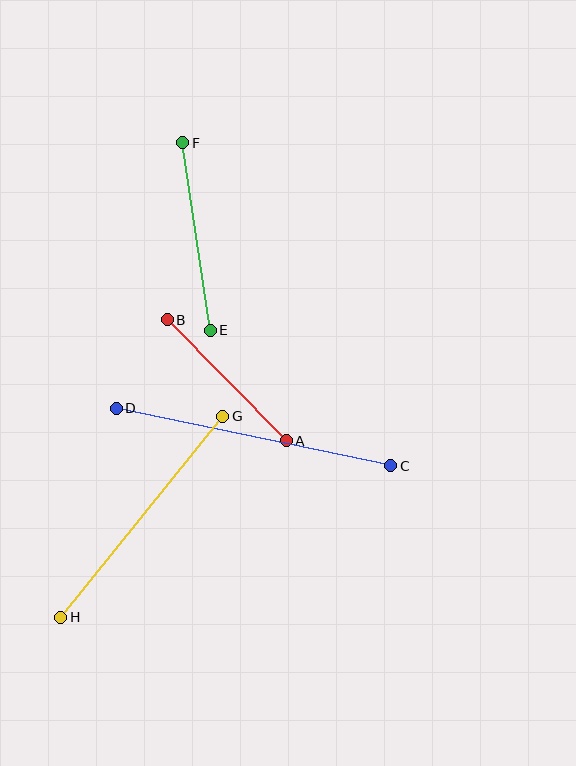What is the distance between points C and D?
The distance is approximately 281 pixels.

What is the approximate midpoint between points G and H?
The midpoint is at approximately (142, 517) pixels.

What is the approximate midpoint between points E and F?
The midpoint is at approximately (196, 236) pixels.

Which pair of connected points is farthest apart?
Points C and D are farthest apart.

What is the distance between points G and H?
The distance is approximately 258 pixels.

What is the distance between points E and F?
The distance is approximately 189 pixels.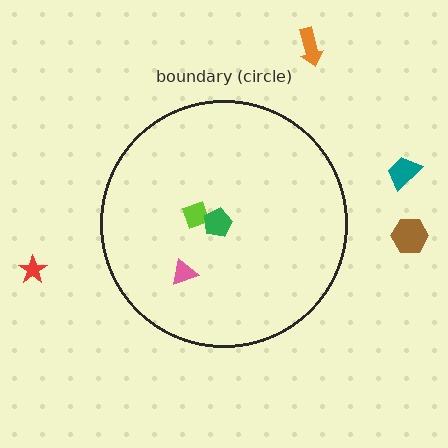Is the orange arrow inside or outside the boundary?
Outside.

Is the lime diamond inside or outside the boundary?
Inside.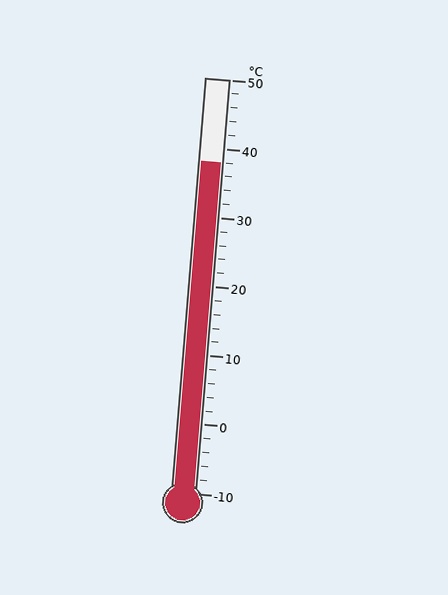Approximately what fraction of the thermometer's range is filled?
The thermometer is filled to approximately 80% of its range.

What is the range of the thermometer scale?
The thermometer scale ranges from -10°C to 50°C.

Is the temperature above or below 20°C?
The temperature is above 20°C.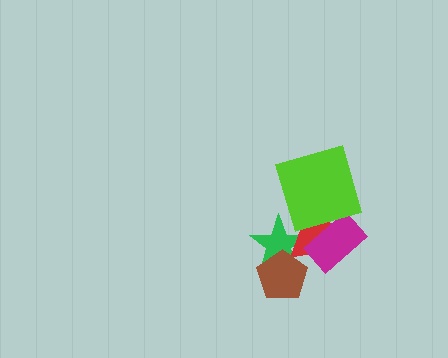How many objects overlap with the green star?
3 objects overlap with the green star.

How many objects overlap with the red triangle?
4 objects overlap with the red triangle.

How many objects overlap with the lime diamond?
3 objects overlap with the lime diamond.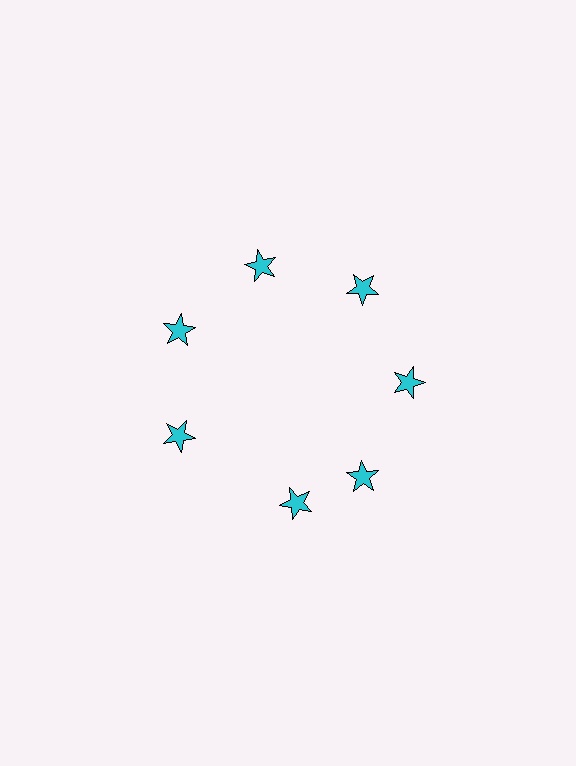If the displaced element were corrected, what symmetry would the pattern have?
It would have 7-fold rotational symmetry — the pattern would map onto itself every 51 degrees.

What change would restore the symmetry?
The symmetry would be restored by rotating it back into even spacing with its neighbors so that all 7 stars sit at equal angles and equal distance from the center.